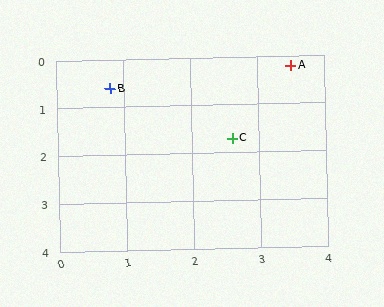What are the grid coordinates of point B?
Point B is at approximately (0.8, 0.6).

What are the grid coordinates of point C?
Point C is at approximately (2.6, 1.7).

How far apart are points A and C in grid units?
Points A and C are about 1.7 grid units apart.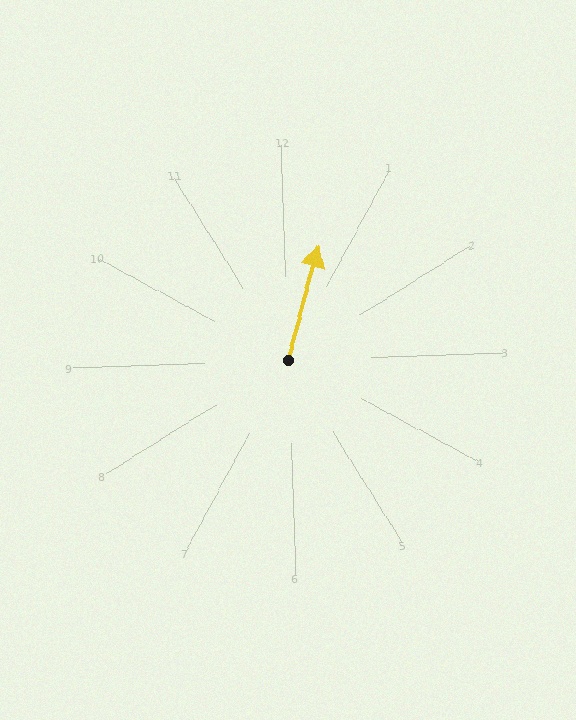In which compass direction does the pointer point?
North.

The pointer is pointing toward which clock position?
Roughly 1 o'clock.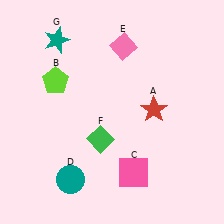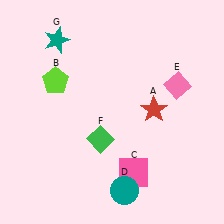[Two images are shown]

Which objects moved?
The objects that moved are: the teal circle (D), the pink diamond (E).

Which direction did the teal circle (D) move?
The teal circle (D) moved right.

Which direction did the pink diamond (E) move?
The pink diamond (E) moved right.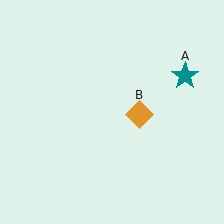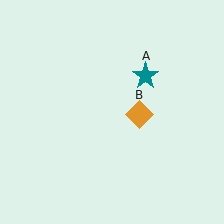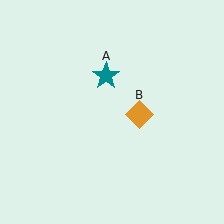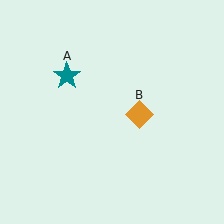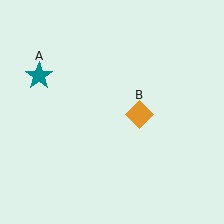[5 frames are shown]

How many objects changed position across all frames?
1 object changed position: teal star (object A).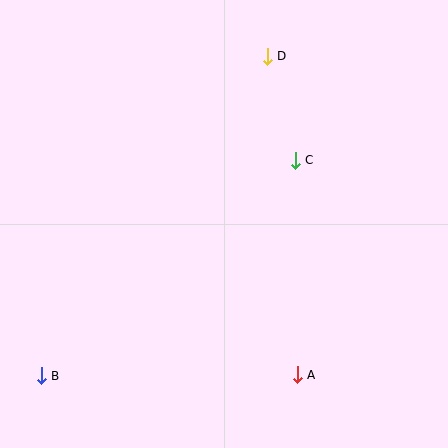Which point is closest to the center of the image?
Point C at (295, 160) is closest to the center.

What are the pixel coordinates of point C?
Point C is at (295, 160).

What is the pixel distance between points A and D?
The distance between A and D is 320 pixels.